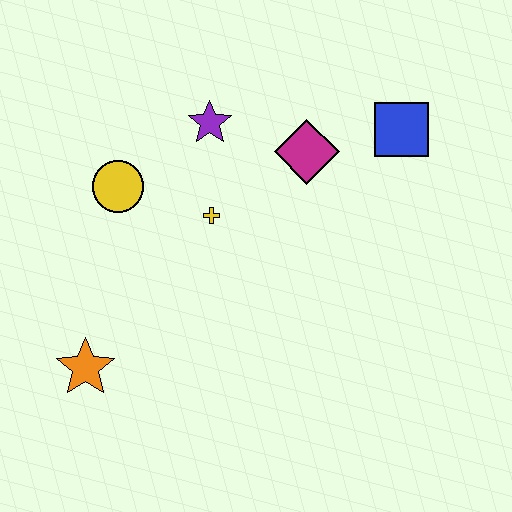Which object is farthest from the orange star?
The blue square is farthest from the orange star.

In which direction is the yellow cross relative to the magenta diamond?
The yellow cross is to the left of the magenta diamond.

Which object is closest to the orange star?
The yellow circle is closest to the orange star.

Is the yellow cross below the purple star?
Yes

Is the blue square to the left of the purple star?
No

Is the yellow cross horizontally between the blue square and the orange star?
Yes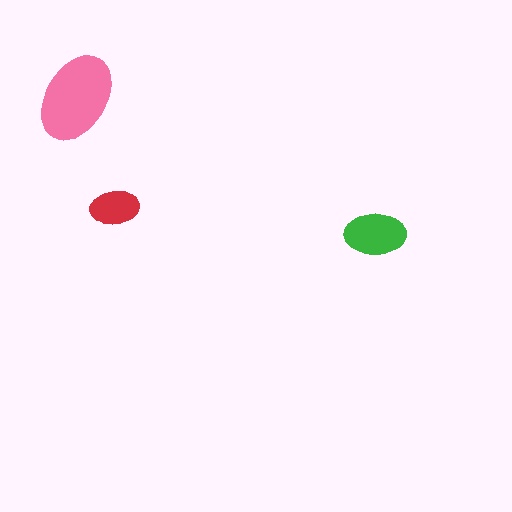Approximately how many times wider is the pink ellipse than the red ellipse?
About 2 times wider.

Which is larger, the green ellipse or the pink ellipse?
The pink one.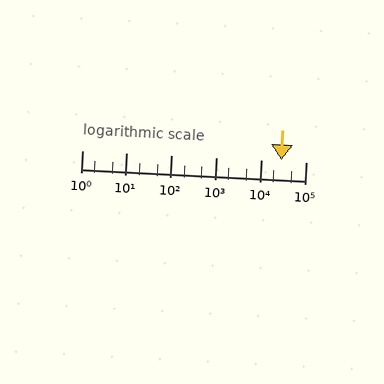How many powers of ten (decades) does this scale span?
The scale spans 5 decades, from 1 to 100000.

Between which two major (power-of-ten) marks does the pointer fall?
The pointer is between 10000 and 100000.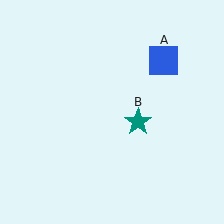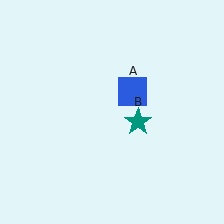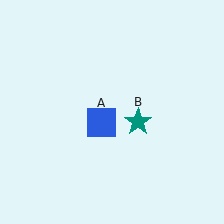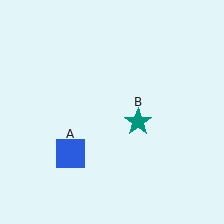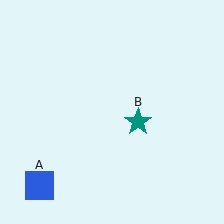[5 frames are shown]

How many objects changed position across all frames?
1 object changed position: blue square (object A).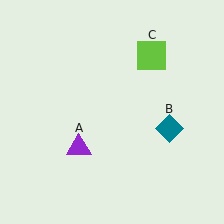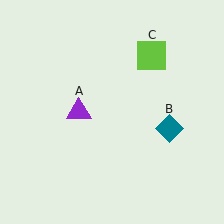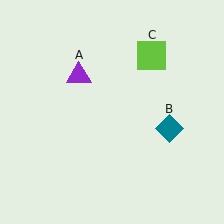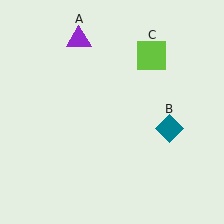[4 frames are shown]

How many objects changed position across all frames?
1 object changed position: purple triangle (object A).